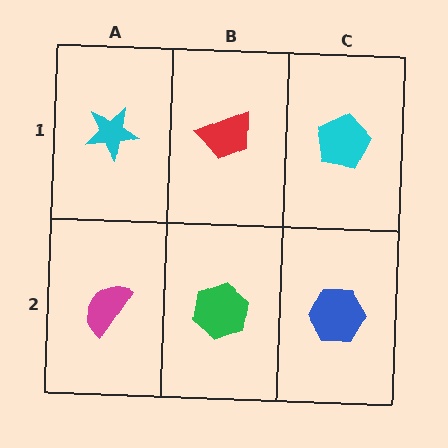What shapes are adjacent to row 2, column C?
A cyan pentagon (row 1, column C), a green hexagon (row 2, column B).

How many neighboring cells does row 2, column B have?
3.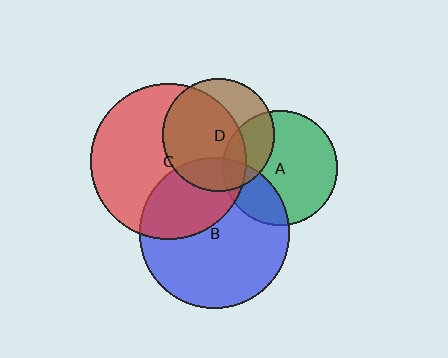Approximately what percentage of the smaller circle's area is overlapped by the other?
Approximately 20%.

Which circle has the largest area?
Circle C (red).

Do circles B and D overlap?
Yes.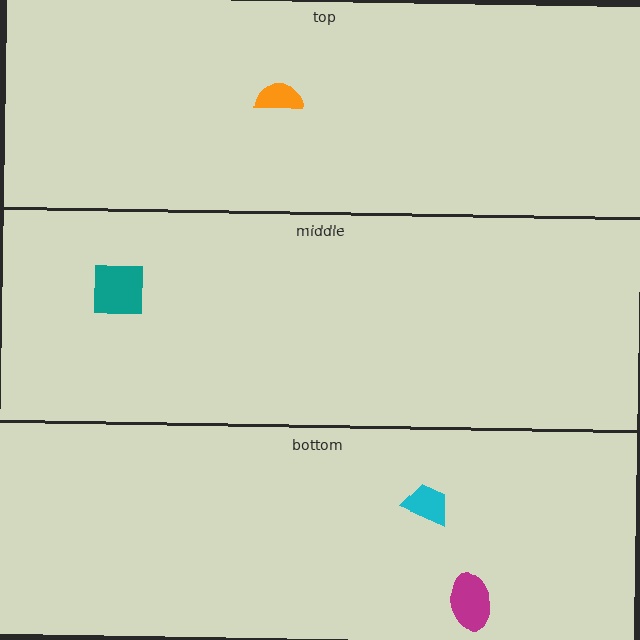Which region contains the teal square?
The middle region.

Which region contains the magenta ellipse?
The bottom region.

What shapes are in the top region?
The orange semicircle.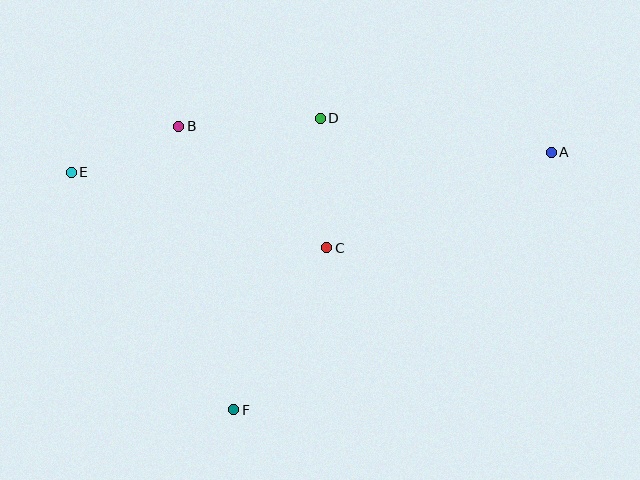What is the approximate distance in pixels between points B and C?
The distance between B and C is approximately 191 pixels.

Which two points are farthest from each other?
Points A and E are farthest from each other.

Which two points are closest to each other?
Points B and E are closest to each other.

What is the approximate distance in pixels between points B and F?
The distance between B and F is approximately 288 pixels.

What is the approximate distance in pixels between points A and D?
The distance between A and D is approximately 234 pixels.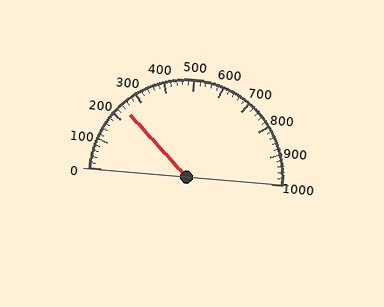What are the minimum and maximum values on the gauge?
The gauge ranges from 0 to 1000.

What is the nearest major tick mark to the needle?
The nearest major tick mark is 200.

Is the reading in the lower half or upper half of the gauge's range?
The reading is in the lower half of the range (0 to 1000).